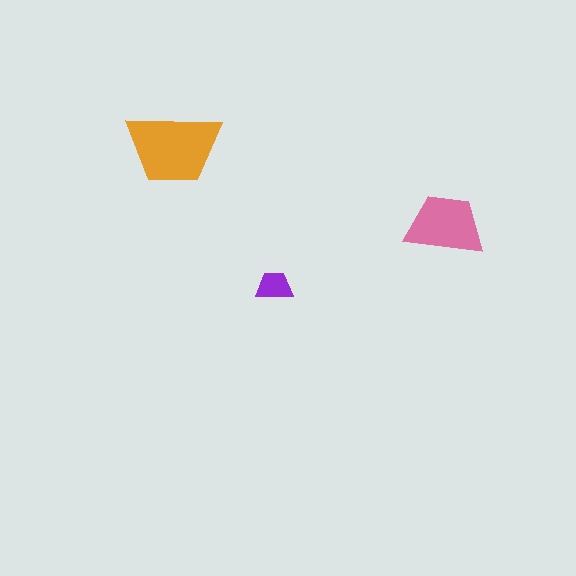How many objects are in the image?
There are 3 objects in the image.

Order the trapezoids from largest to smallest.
the orange one, the pink one, the purple one.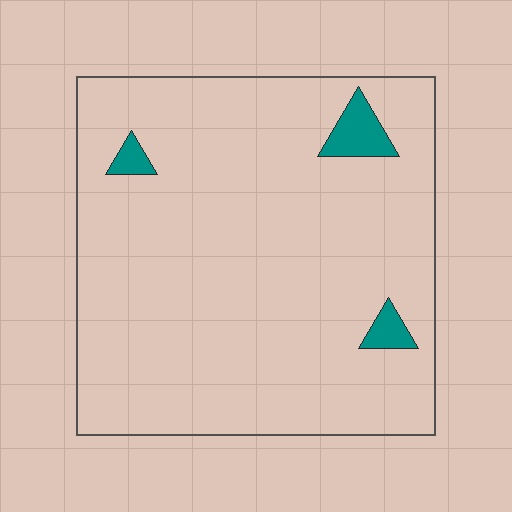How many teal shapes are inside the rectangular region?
3.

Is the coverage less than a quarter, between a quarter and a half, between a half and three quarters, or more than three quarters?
Less than a quarter.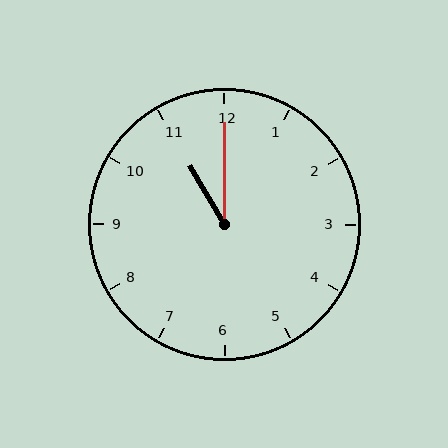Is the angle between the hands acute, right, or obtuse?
It is acute.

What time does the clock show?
11:00.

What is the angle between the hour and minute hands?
Approximately 30 degrees.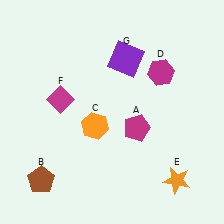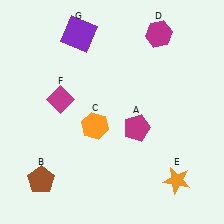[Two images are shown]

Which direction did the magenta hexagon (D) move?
The magenta hexagon (D) moved up.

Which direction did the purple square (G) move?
The purple square (G) moved left.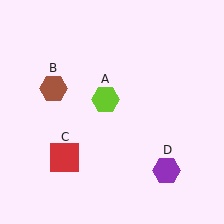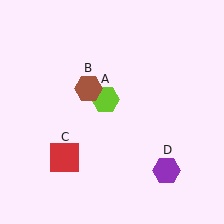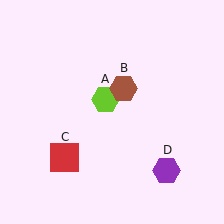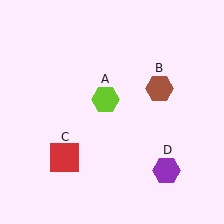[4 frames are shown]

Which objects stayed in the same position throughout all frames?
Lime hexagon (object A) and red square (object C) and purple hexagon (object D) remained stationary.